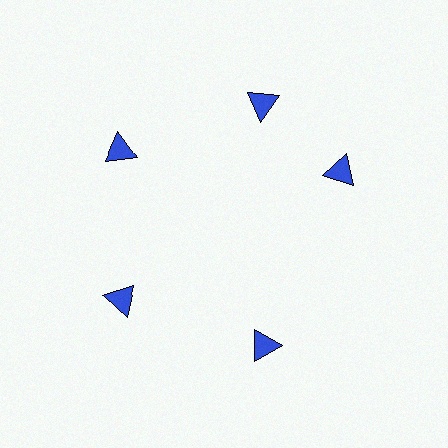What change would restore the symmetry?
The symmetry would be restored by rotating it back into even spacing with its neighbors so that all 5 triangles sit at equal angles and equal distance from the center.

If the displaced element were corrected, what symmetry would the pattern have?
It would have 5-fold rotational symmetry — the pattern would map onto itself every 72 degrees.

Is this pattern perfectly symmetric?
No. The 5 blue triangles are arranged in a ring, but one element near the 3 o'clock position is rotated out of alignment along the ring, breaking the 5-fold rotational symmetry.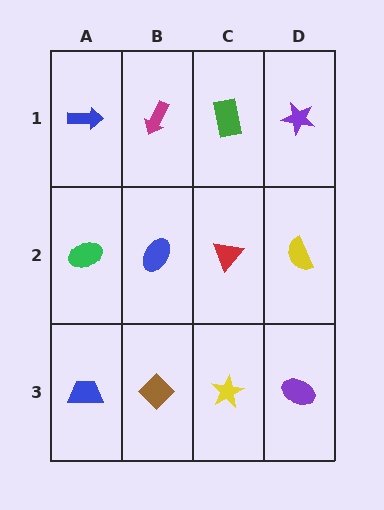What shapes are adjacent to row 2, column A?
A blue arrow (row 1, column A), a blue trapezoid (row 3, column A), a blue ellipse (row 2, column B).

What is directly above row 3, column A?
A green ellipse.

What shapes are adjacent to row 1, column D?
A yellow semicircle (row 2, column D), a green rectangle (row 1, column C).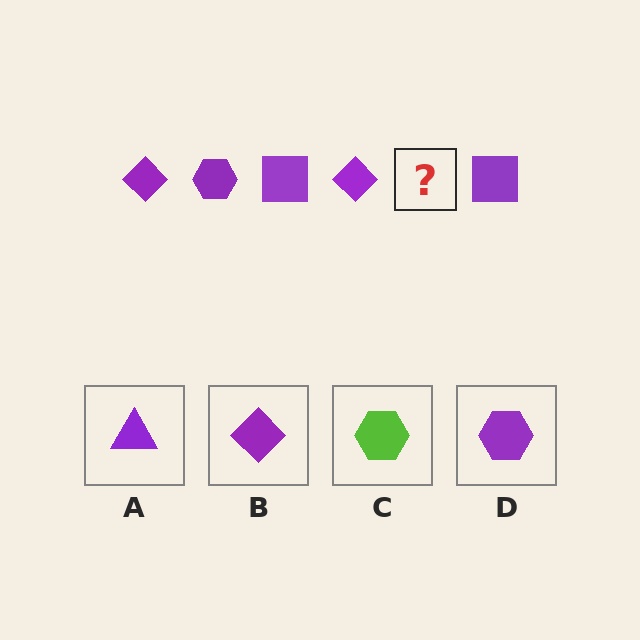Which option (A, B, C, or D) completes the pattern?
D.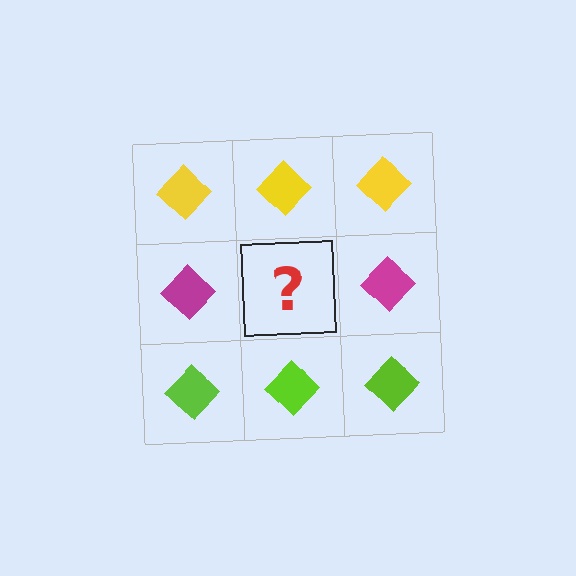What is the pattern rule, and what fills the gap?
The rule is that each row has a consistent color. The gap should be filled with a magenta diamond.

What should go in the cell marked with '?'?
The missing cell should contain a magenta diamond.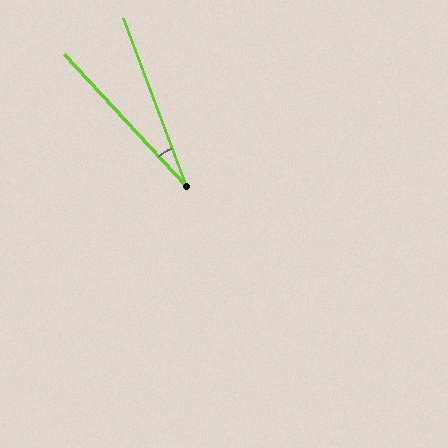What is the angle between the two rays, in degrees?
Approximately 22 degrees.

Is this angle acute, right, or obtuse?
It is acute.